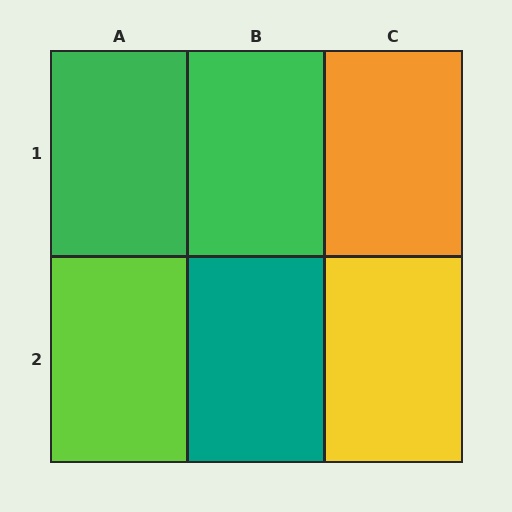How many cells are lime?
1 cell is lime.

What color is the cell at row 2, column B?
Teal.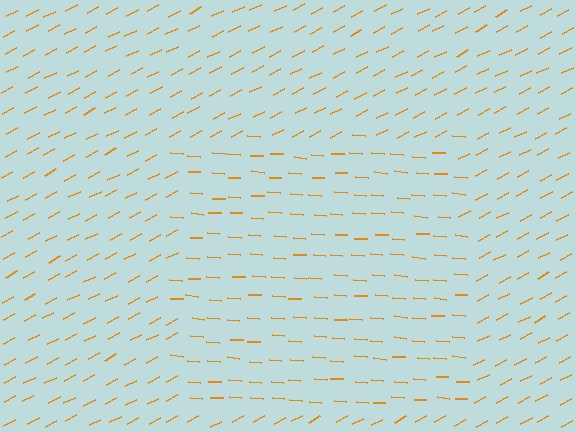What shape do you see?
I see a rectangle.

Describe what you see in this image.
The image is filled with small orange line segments. A rectangle region in the image has lines oriented differently from the surrounding lines, creating a visible texture boundary.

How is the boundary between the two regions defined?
The boundary is defined purely by a change in line orientation (approximately 32 degrees difference). All lines are the same color and thickness.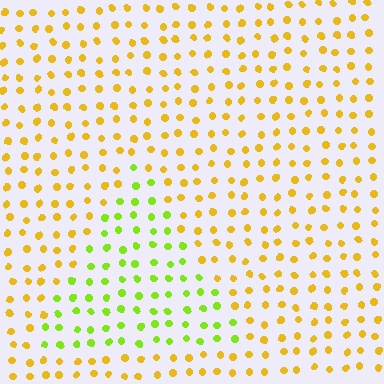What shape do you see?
I see a triangle.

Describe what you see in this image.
The image is filled with small yellow elements in a uniform arrangement. A triangle-shaped region is visible where the elements are tinted to a slightly different hue, forming a subtle color boundary.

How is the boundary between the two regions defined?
The boundary is defined purely by a slight shift in hue (about 44 degrees). Spacing, size, and orientation are identical on both sides.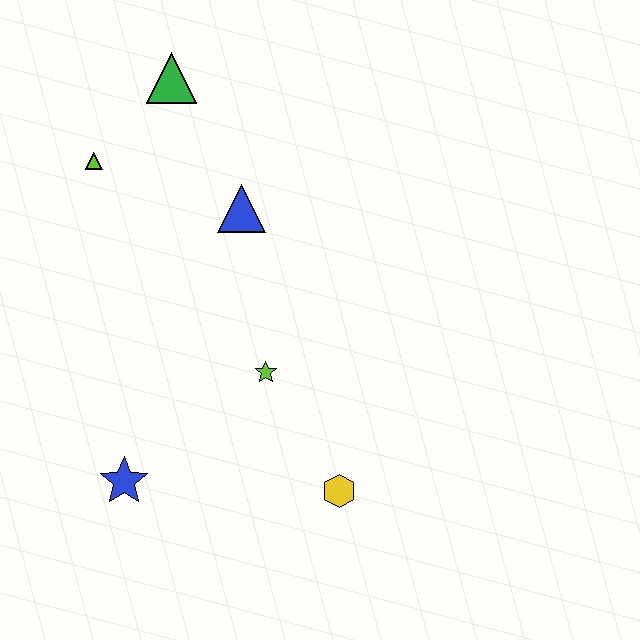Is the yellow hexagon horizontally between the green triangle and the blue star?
No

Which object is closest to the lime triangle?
The green triangle is closest to the lime triangle.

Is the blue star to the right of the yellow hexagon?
No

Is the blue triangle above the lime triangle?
No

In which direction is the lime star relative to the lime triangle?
The lime star is below the lime triangle.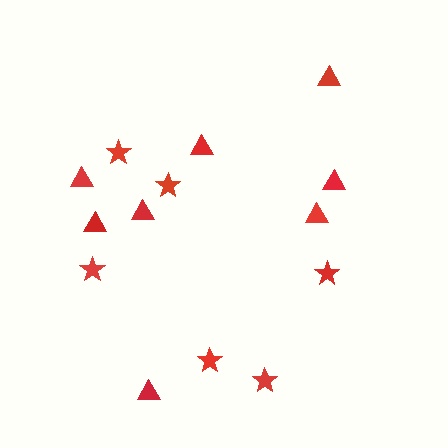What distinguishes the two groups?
There are 2 groups: one group of triangles (8) and one group of stars (6).